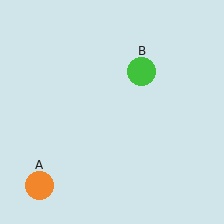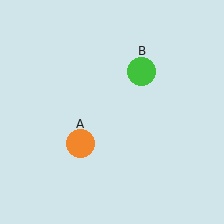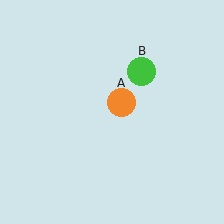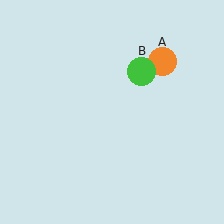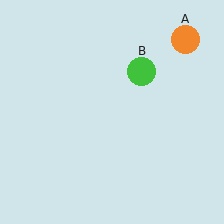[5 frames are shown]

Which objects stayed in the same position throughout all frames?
Green circle (object B) remained stationary.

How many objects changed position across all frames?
1 object changed position: orange circle (object A).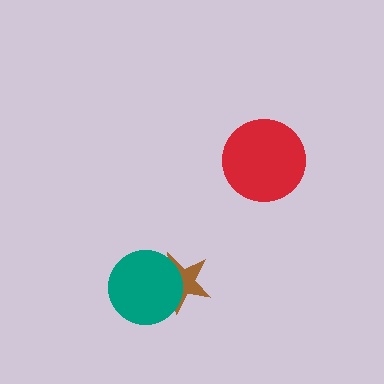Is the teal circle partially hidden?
No, no other shape covers it.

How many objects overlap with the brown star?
1 object overlaps with the brown star.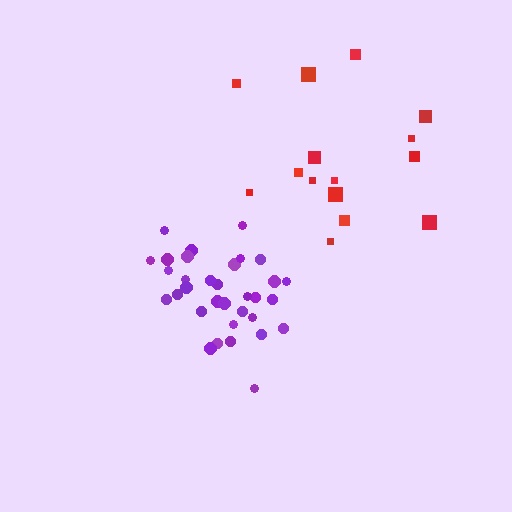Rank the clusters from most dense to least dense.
purple, red.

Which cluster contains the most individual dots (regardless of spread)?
Purple (33).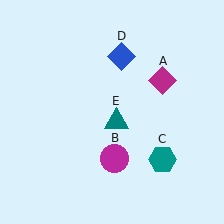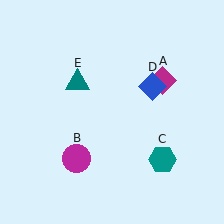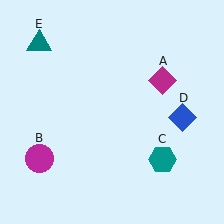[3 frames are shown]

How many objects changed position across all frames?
3 objects changed position: magenta circle (object B), blue diamond (object D), teal triangle (object E).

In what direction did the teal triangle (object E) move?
The teal triangle (object E) moved up and to the left.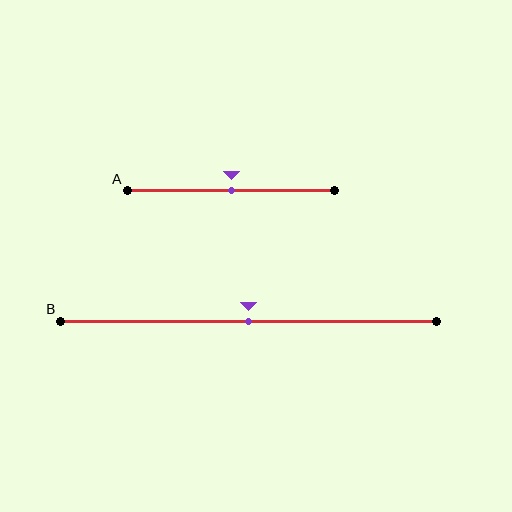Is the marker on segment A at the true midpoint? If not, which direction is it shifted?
Yes, the marker on segment A is at the true midpoint.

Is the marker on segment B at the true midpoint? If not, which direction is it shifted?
Yes, the marker on segment B is at the true midpoint.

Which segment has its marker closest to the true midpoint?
Segment A has its marker closest to the true midpoint.